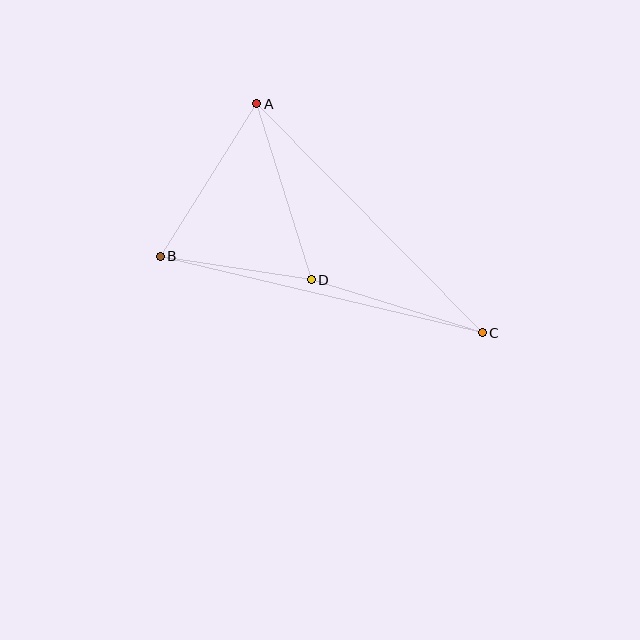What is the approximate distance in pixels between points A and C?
The distance between A and C is approximately 321 pixels.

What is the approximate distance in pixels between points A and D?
The distance between A and D is approximately 184 pixels.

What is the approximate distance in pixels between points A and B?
The distance between A and B is approximately 180 pixels.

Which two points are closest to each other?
Points B and D are closest to each other.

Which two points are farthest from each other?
Points B and C are farthest from each other.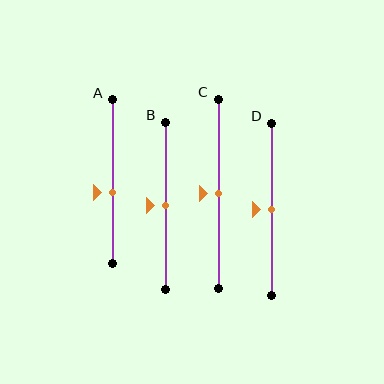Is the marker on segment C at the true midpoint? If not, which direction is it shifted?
Yes, the marker on segment C is at the true midpoint.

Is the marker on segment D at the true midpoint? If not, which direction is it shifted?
Yes, the marker on segment D is at the true midpoint.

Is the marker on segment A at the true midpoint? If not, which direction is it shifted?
No, the marker on segment A is shifted downward by about 7% of the segment length.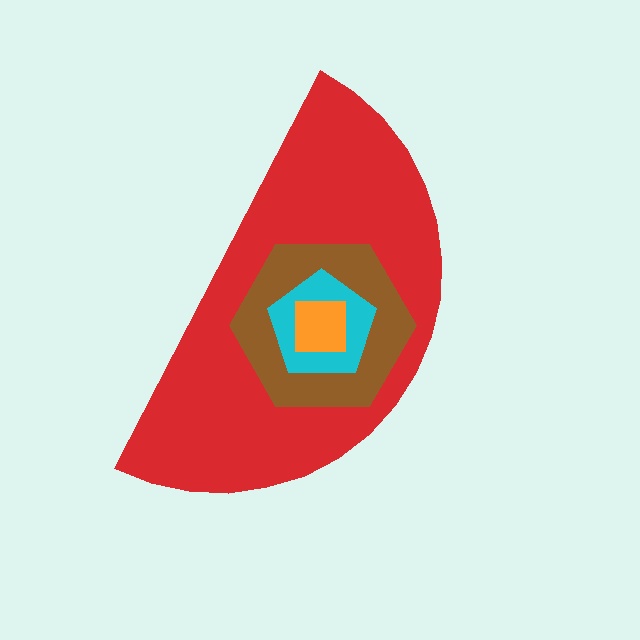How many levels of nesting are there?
4.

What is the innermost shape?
The orange square.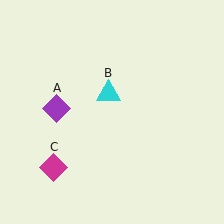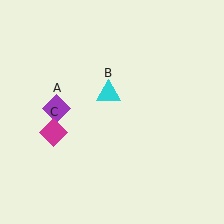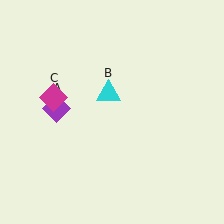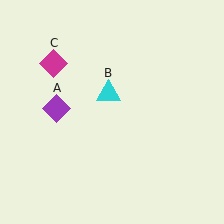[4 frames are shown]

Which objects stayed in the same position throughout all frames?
Purple diamond (object A) and cyan triangle (object B) remained stationary.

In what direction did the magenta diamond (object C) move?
The magenta diamond (object C) moved up.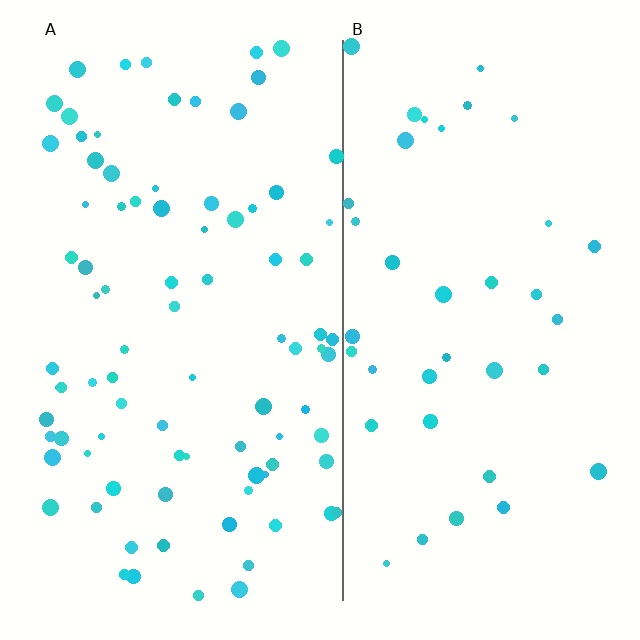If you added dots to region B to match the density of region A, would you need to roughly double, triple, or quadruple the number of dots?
Approximately double.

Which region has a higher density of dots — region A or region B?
A (the left).